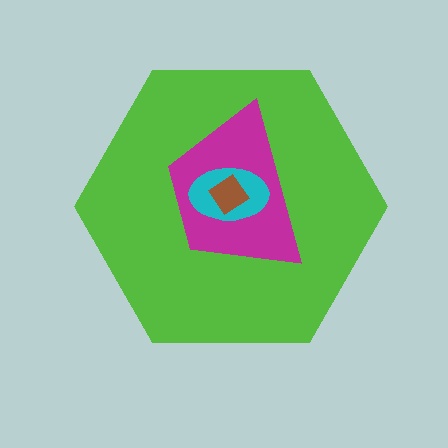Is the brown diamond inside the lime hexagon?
Yes.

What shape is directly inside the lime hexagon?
The magenta trapezoid.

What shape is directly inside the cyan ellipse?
The brown diamond.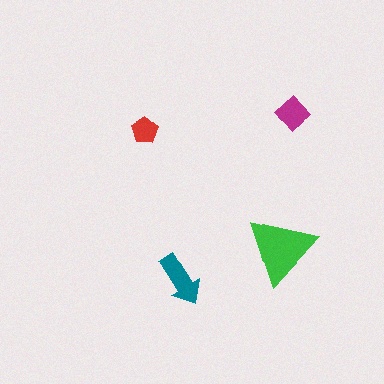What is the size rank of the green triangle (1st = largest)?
1st.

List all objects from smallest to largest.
The red pentagon, the magenta diamond, the teal arrow, the green triangle.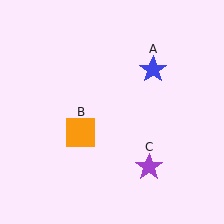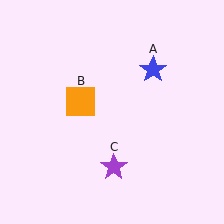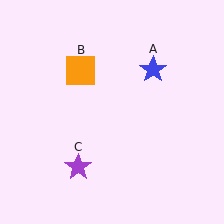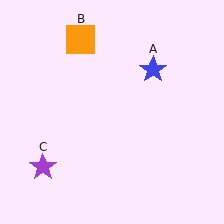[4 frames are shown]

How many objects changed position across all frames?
2 objects changed position: orange square (object B), purple star (object C).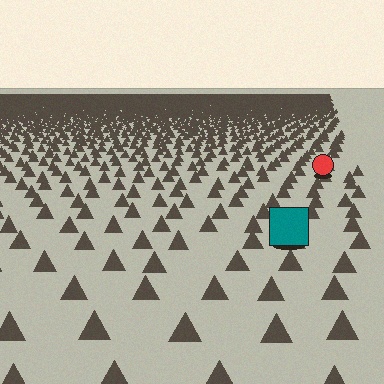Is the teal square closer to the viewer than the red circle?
Yes. The teal square is closer — you can tell from the texture gradient: the ground texture is coarser near it.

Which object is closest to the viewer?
The teal square is closest. The texture marks near it are larger and more spread out.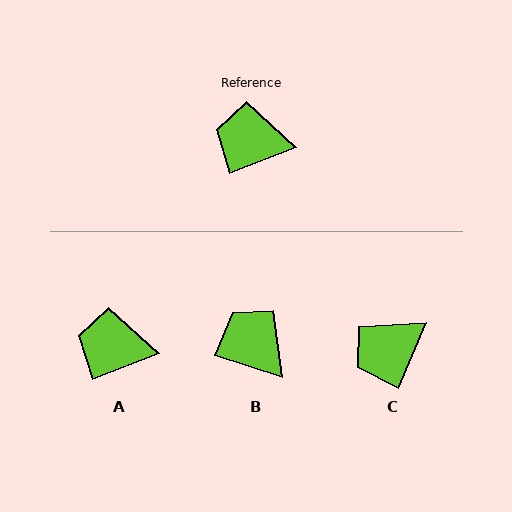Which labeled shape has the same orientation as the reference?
A.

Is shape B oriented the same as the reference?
No, it is off by about 40 degrees.